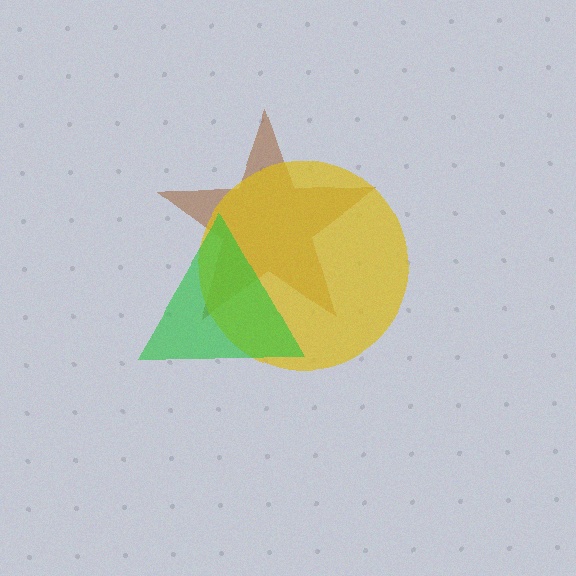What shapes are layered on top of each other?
The layered shapes are: a brown star, a yellow circle, a green triangle.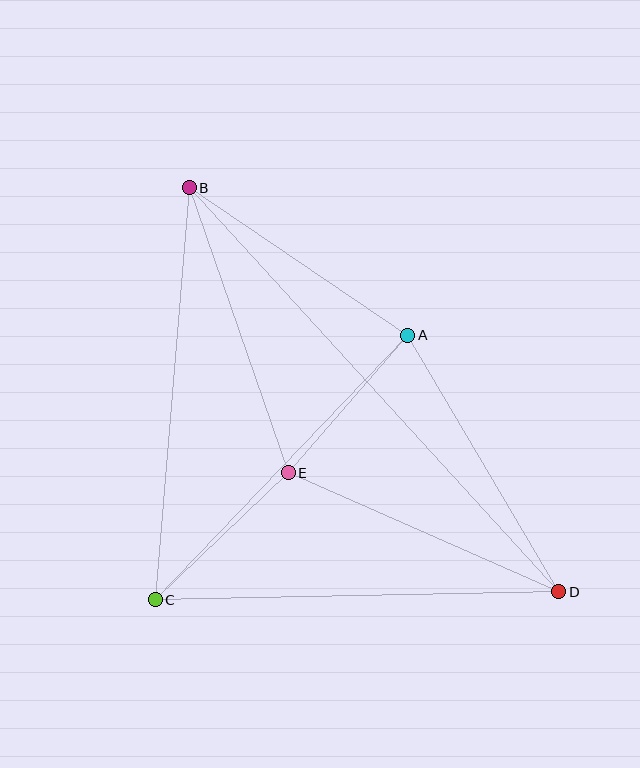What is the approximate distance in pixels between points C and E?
The distance between C and E is approximately 184 pixels.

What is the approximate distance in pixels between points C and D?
The distance between C and D is approximately 404 pixels.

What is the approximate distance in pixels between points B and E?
The distance between B and E is approximately 302 pixels.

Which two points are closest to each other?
Points A and E are closest to each other.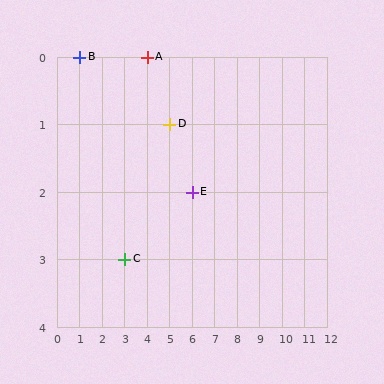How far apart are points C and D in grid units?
Points C and D are 2 columns and 2 rows apart (about 2.8 grid units diagonally).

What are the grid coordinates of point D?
Point D is at grid coordinates (5, 1).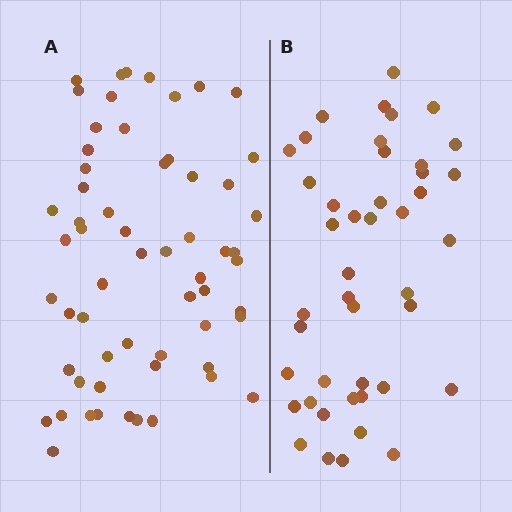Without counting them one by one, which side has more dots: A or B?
Region A (the left region) has more dots.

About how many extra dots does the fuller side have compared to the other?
Region A has approximately 15 more dots than region B.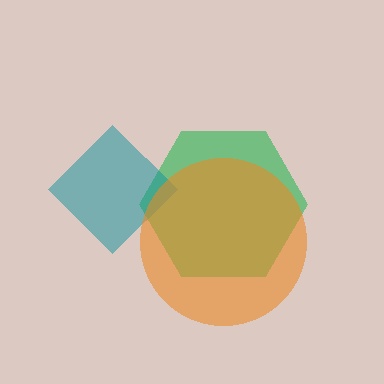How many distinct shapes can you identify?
There are 3 distinct shapes: a green hexagon, a teal diamond, an orange circle.